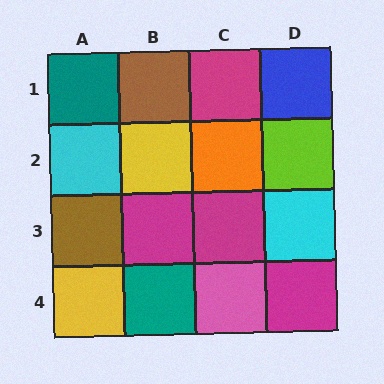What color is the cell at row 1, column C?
Magenta.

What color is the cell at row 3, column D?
Cyan.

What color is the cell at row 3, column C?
Magenta.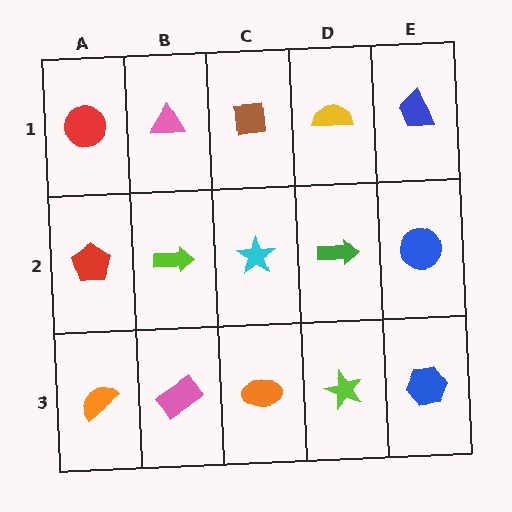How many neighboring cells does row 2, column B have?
4.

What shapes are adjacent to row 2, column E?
A blue trapezoid (row 1, column E), a blue hexagon (row 3, column E), a green arrow (row 2, column D).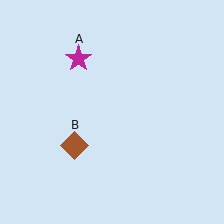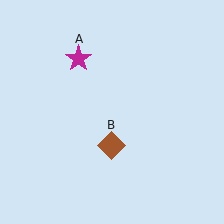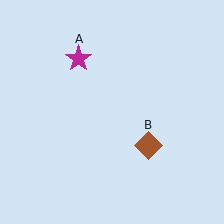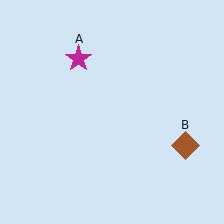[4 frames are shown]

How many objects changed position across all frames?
1 object changed position: brown diamond (object B).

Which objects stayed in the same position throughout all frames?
Magenta star (object A) remained stationary.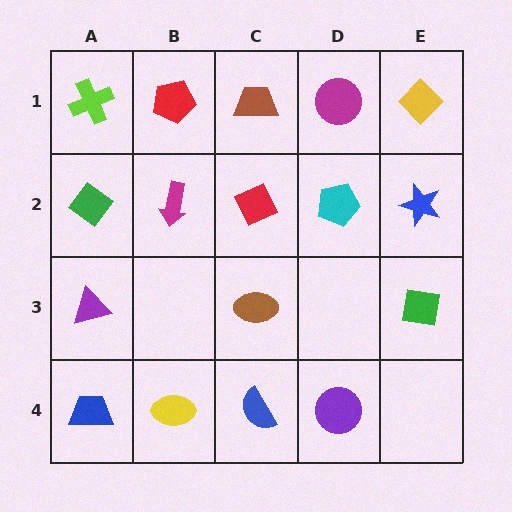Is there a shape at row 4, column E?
No, that cell is empty.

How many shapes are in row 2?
5 shapes.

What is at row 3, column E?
A green square.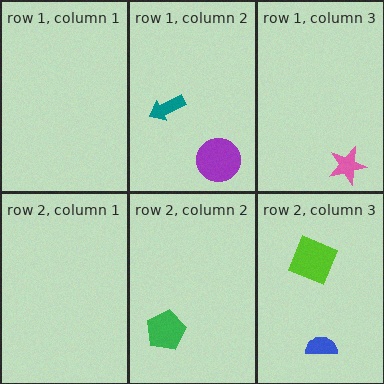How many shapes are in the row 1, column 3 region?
1.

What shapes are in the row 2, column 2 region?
The green pentagon.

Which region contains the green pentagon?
The row 2, column 2 region.